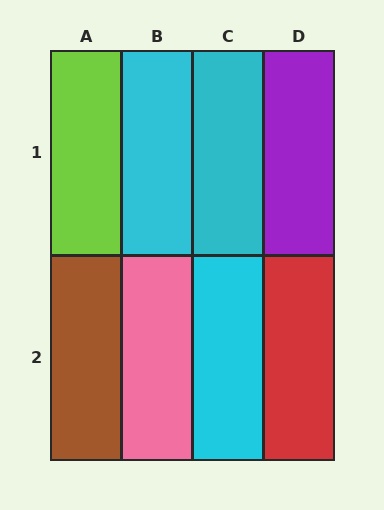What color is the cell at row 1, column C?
Cyan.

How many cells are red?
1 cell is red.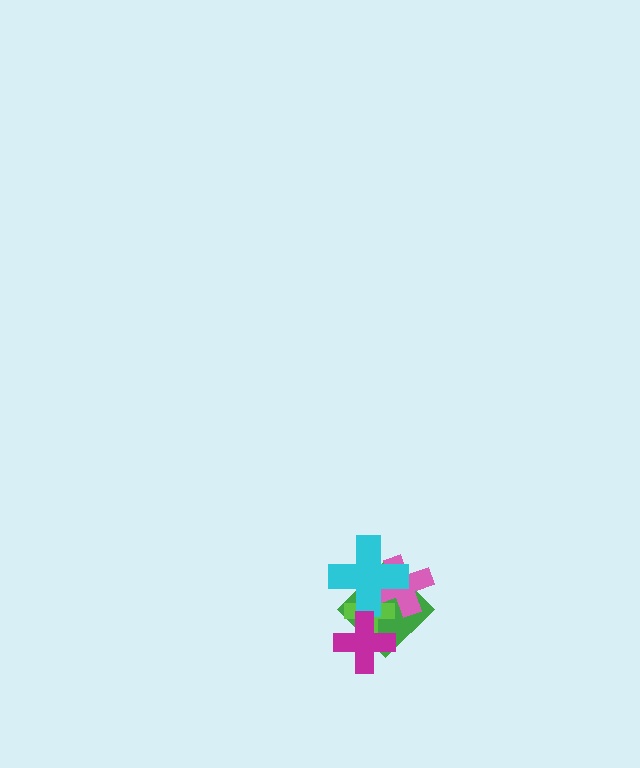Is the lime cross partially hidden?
Yes, it is partially covered by another shape.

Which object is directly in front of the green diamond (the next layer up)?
The lime cross is directly in front of the green diamond.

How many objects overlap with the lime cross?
4 objects overlap with the lime cross.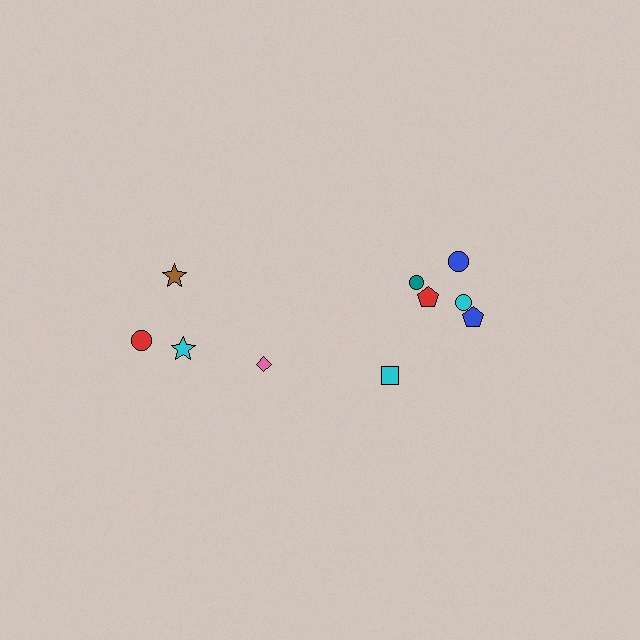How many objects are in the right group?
There are 6 objects.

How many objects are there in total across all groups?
There are 10 objects.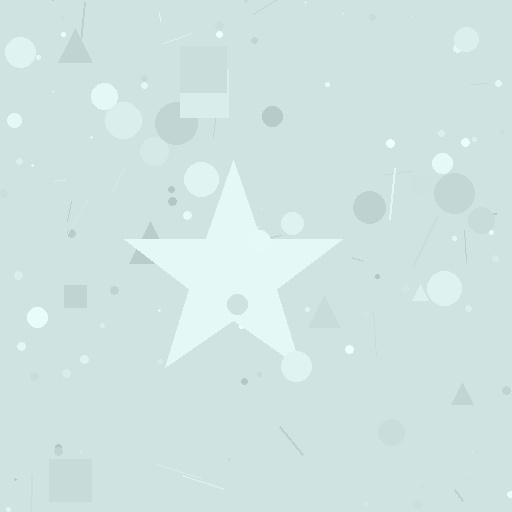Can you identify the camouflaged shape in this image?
The camouflaged shape is a star.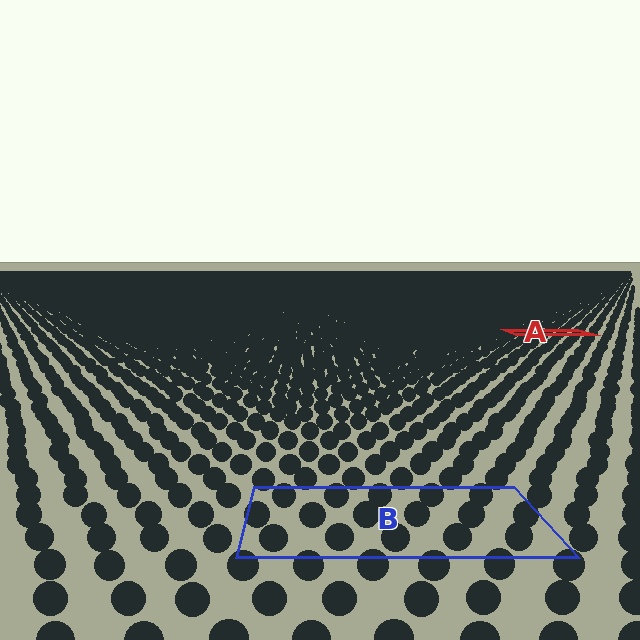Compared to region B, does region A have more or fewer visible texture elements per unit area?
Region A has more texture elements per unit area — they are packed more densely because it is farther away.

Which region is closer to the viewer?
Region B is closer. The texture elements there are larger and more spread out.